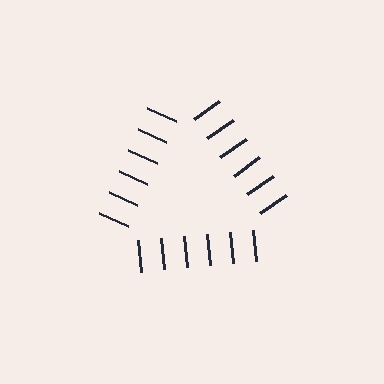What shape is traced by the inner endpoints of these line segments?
An illusory triangle — the line segments terminate on its edges but no continuous stroke is drawn.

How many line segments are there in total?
18 — 6 along each of the 3 edges.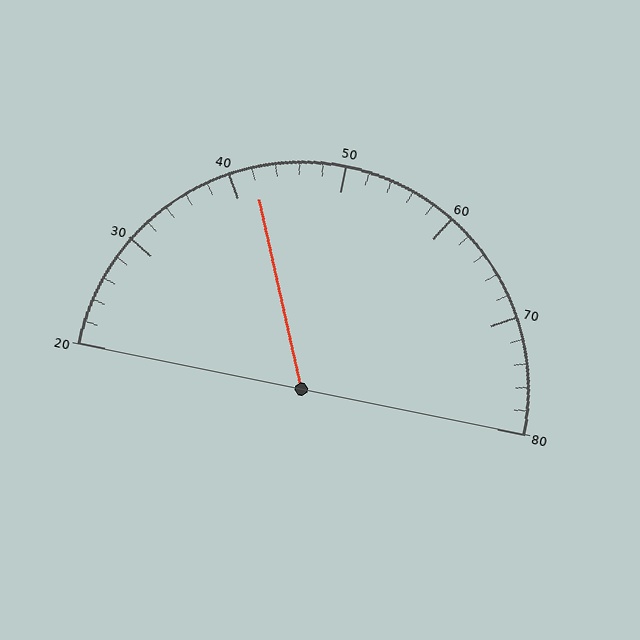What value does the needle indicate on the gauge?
The needle indicates approximately 42.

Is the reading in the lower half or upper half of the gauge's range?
The reading is in the lower half of the range (20 to 80).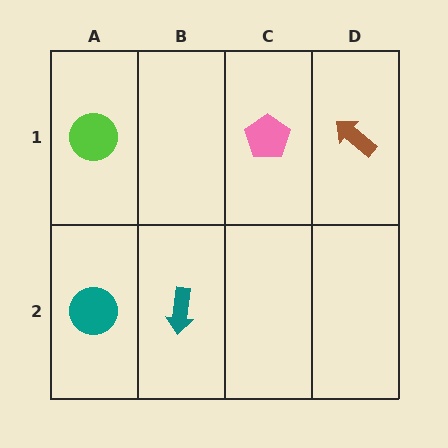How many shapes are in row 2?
2 shapes.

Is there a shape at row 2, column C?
No, that cell is empty.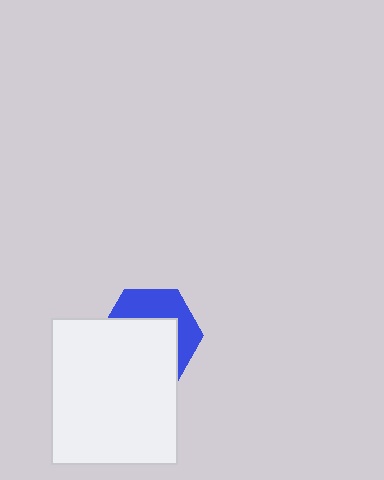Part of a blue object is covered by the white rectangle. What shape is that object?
It is a hexagon.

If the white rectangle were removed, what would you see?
You would see the complete blue hexagon.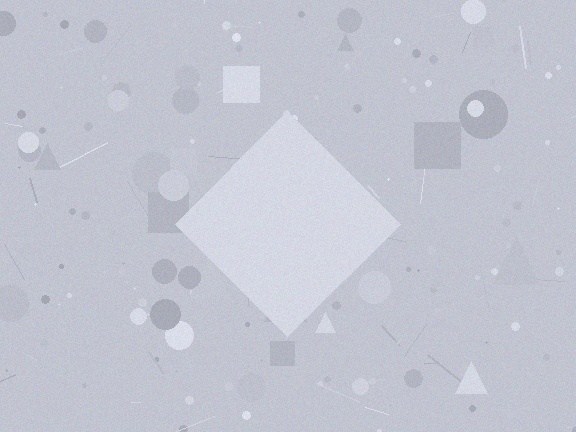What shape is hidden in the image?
A diamond is hidden in the image.